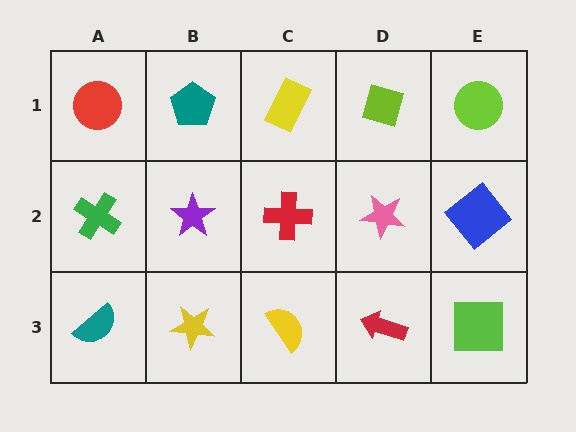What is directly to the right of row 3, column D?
A lime square.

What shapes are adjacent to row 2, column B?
A teal pentagon (row 1, column B), a yellow star (row 3, column B), a green cross (row 2, column A), a red cross (row 2, column C).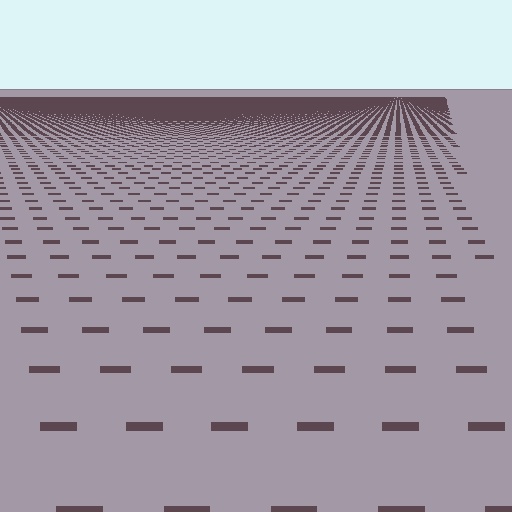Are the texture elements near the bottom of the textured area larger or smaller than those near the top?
Larger. Near the bottom, elements are closer to the viewer and appear at a bigger on-screen size.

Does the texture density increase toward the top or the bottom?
Density increases toward the top.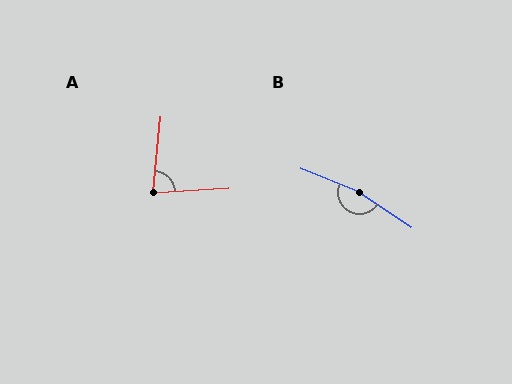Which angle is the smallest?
A, at approximately 81 degrees.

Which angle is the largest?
B, at approximately 168 degrees.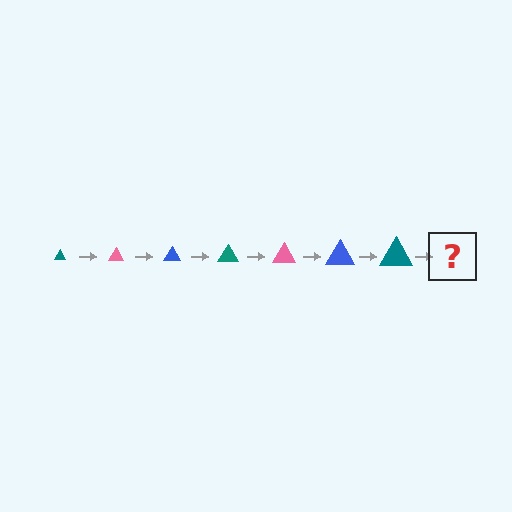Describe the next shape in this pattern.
It should be a pink triangle, larger than the previous one.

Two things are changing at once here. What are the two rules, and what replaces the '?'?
The two rules are that the triangle grows larger each step and the color cycles through teal, pink, and blue. The '?' should be a pink triangle, larger than the previous one.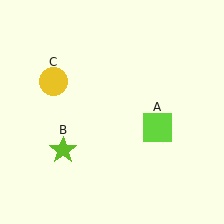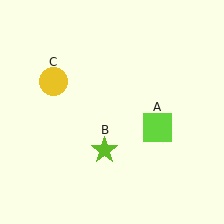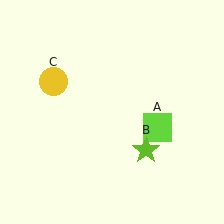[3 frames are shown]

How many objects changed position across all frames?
1 object changed position: lime star (object B).